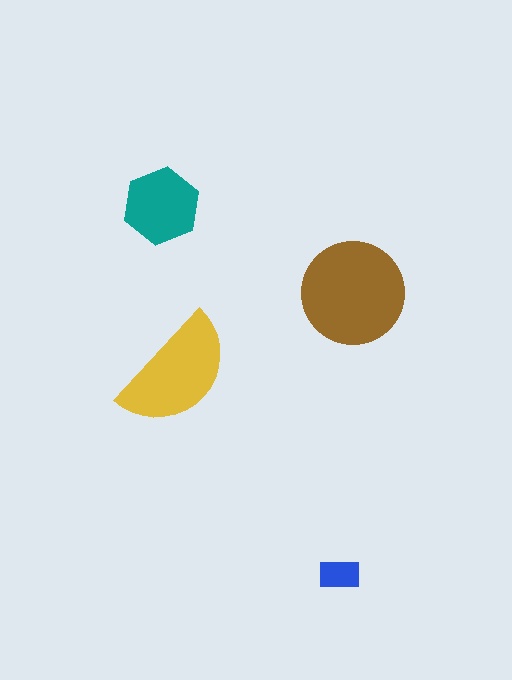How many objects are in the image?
There are 4 objects in the image.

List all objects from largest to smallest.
The brown circle, the yellow semicircle, the teal hexagon, the blue rectangle.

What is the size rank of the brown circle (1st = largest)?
1st.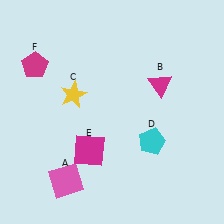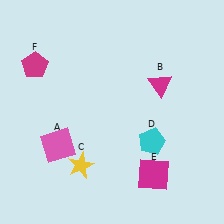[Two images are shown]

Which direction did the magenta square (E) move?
The magenta square (E) moved right.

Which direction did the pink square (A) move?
The pink square (A) moved up.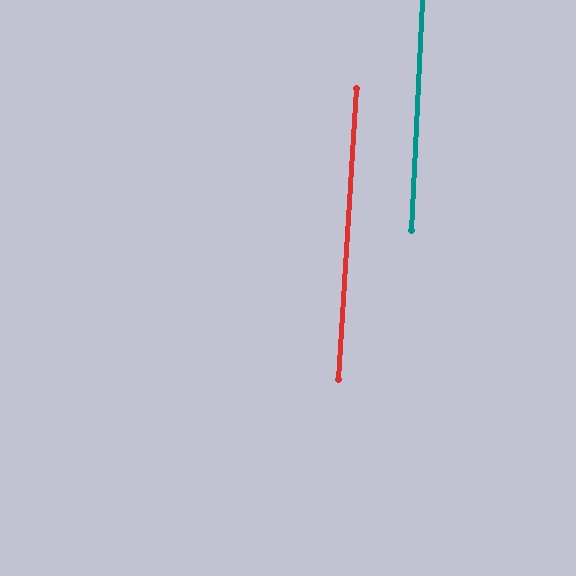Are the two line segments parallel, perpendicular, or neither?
Parallel — their directions differ by only 0.7°.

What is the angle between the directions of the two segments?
Approximately 1 degree.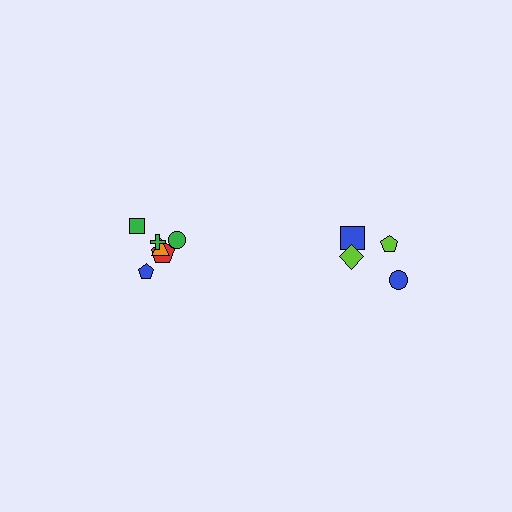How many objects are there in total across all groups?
There are 10 objects.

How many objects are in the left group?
There are 6 objects.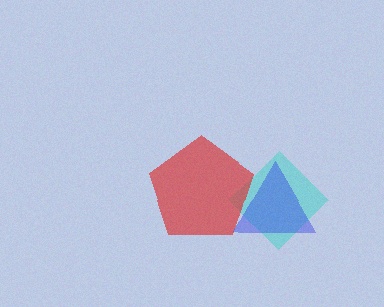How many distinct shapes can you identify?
There are 3 distinct shapes: a cyan diamond, a red pentagon, a blue triangle.